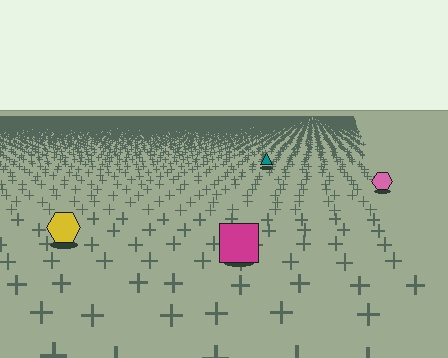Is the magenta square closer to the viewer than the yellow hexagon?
Yes. The magenta square is closer — you can tell from the texture gradient: the ground texture is coarser near it.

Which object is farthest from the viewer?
The teal triangle is farthest from the viewer. It appears smaller and the ground texture around it is denser.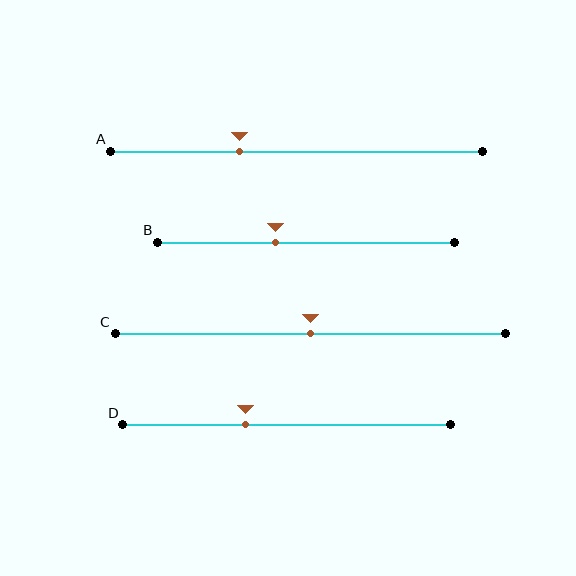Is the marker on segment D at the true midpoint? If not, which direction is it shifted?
No, the marker on segment D is shifted to the left by about 12% of the segment length.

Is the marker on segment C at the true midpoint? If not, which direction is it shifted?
Yes, the marker on segment C is at the true midpoint.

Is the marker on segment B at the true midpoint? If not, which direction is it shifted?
No, the marker on segment B is shifted to the left by about 10% of the segment length.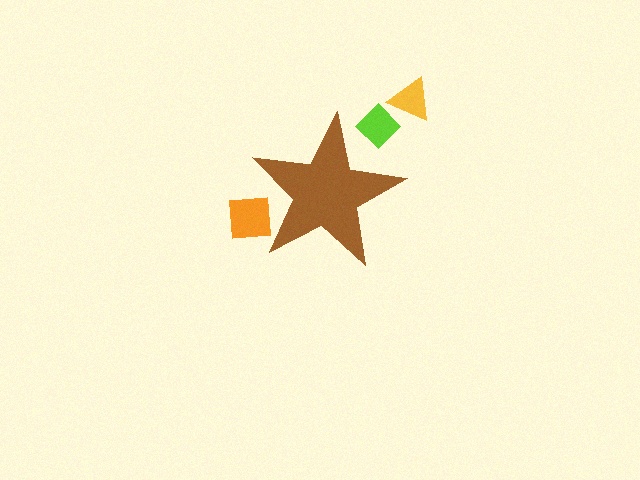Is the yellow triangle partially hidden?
No, the yellow triangle is fully visible.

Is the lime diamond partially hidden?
Yes, the lime diamond is partially hidden behind the brown star.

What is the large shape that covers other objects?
A brown star.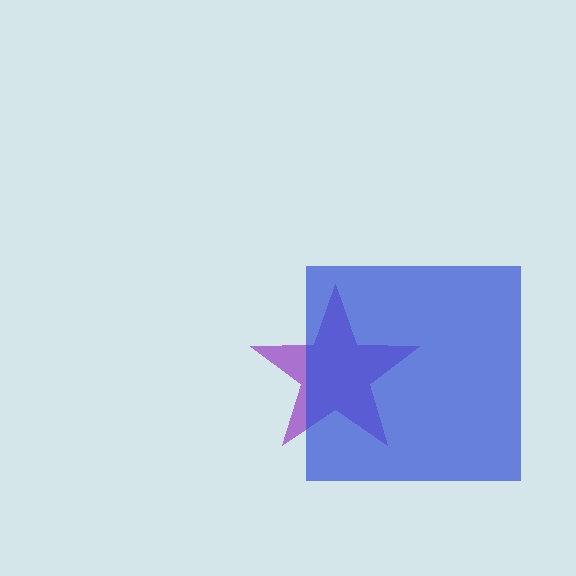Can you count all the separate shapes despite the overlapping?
Yes, there are 2 separate shapes.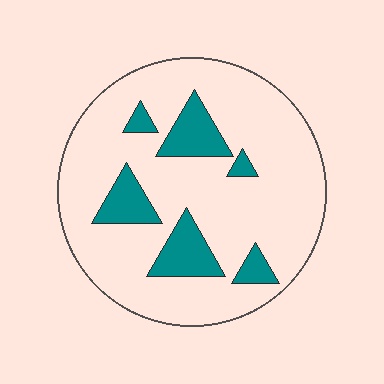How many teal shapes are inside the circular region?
6.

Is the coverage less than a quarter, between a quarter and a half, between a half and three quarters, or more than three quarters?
Less than a quarter.